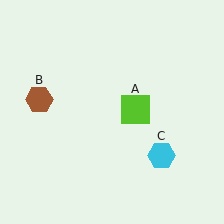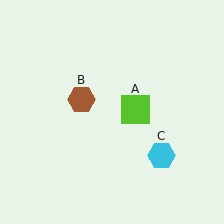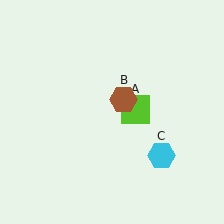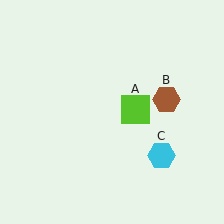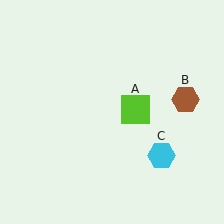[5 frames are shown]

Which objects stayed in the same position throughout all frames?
Lime square (object A) and cyan hexagon (object C) remained stationary.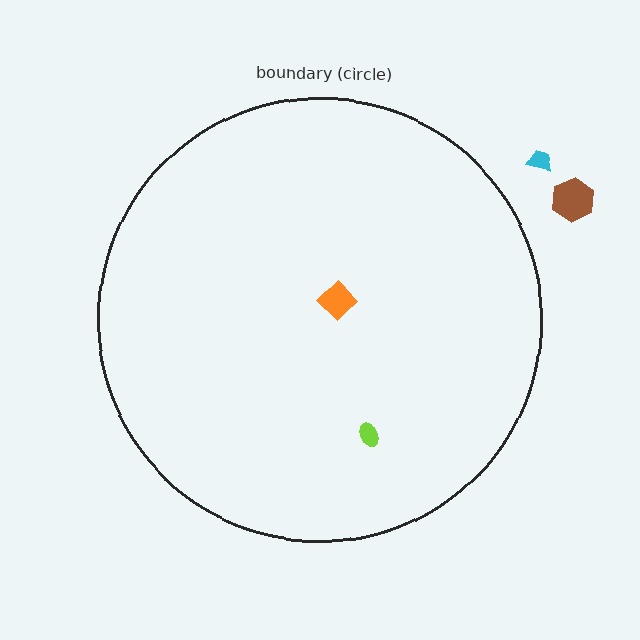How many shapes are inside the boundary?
2 inside, 2 outside.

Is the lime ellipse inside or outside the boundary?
Inside.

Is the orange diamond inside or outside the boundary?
Inside.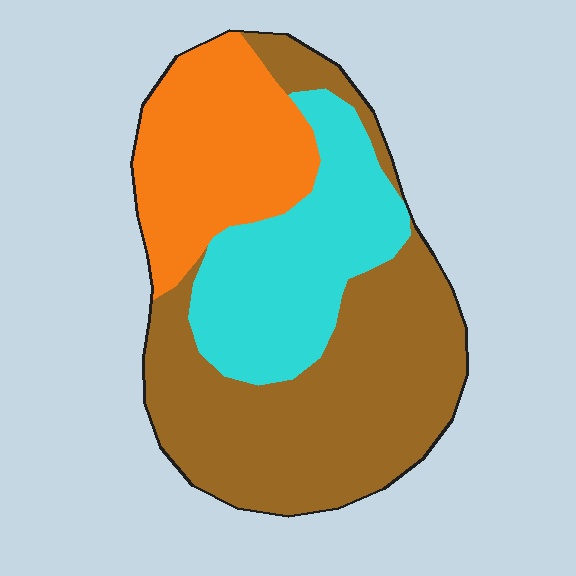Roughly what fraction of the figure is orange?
Orange covers around 25% of the figure.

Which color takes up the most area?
Brown, at roughly 50%.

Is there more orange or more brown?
Brown.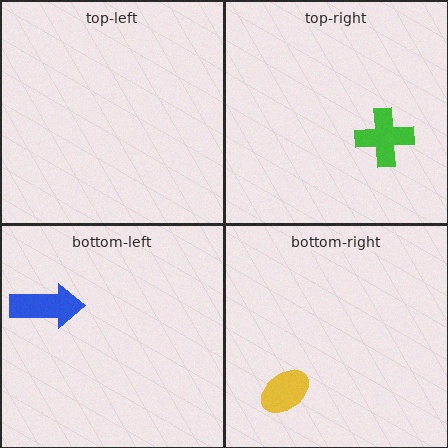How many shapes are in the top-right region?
1.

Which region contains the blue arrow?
The bottom-left region.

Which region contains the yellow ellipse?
The bottom-right region.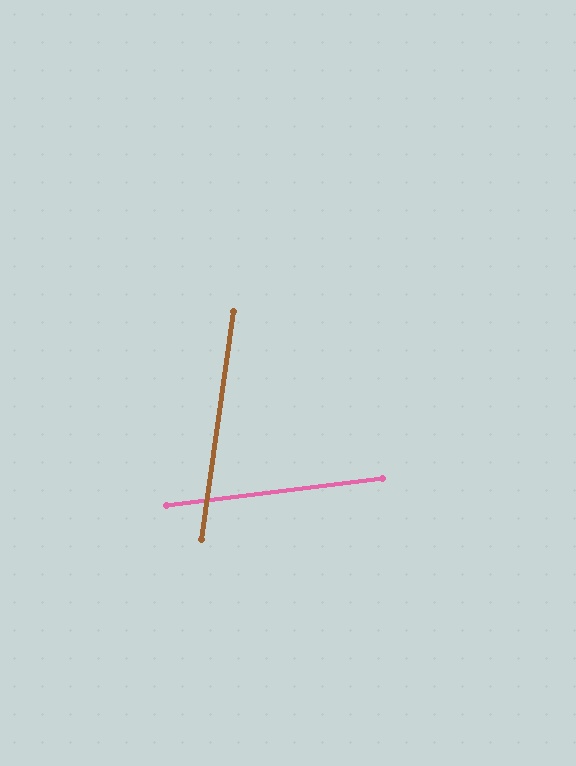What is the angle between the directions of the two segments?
Approximately 75 degrees.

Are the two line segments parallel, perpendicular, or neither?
Neither parallel nor perpendicular — they differ by about 75°.